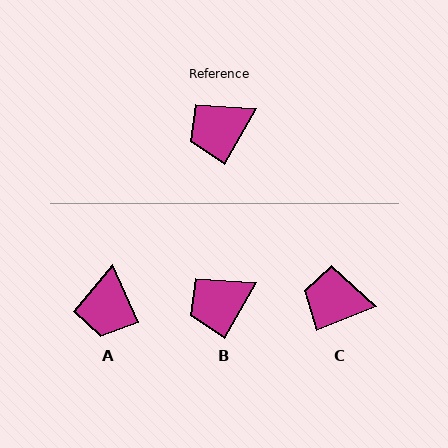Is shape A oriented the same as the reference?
No, it is off by about 54 degrees.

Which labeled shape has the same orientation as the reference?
B.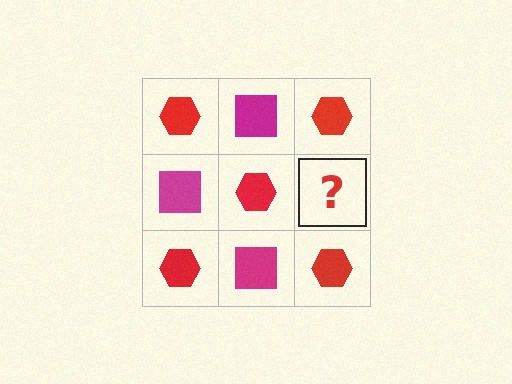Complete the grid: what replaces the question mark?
The question mark should be replaced with a magenta square.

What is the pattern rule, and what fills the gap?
The rule is that it alternates red hexagon and magenta square in a checkerboard pattern. The gap should be filled with a magenta square.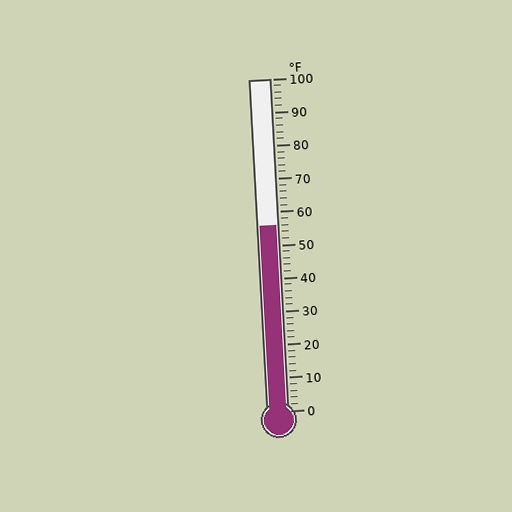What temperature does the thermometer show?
The thermometer shows approximately 56°F.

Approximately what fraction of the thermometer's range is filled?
The thermometer is filled to approximately 55% of its range.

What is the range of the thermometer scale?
The thermometer scale ranges from 0°F to 100°F.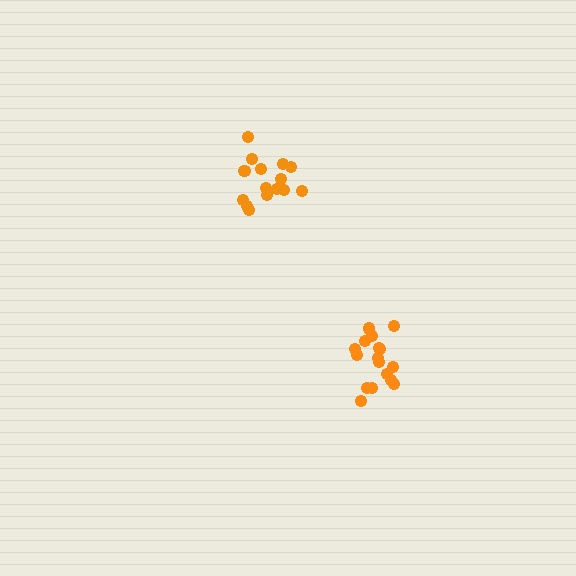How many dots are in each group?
Group 1: 17 dots, Group 2: 15 dots (32 total).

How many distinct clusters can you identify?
There are 2 distinct clusters.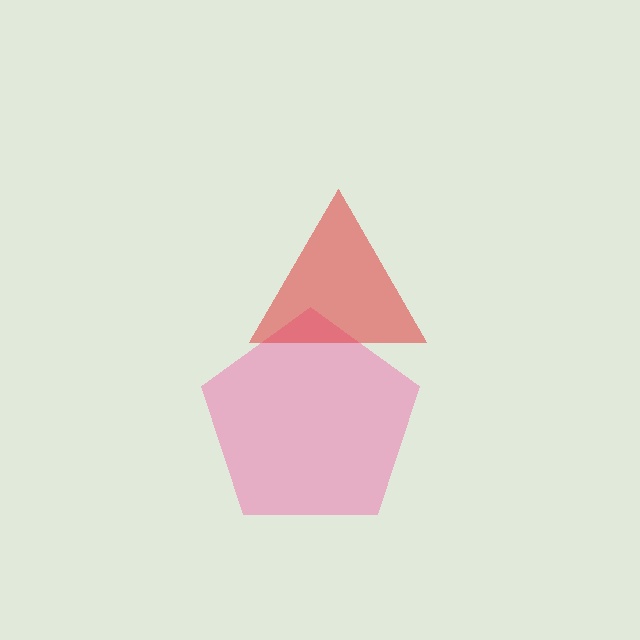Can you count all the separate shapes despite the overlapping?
Yes, there are 2 separate shapes.